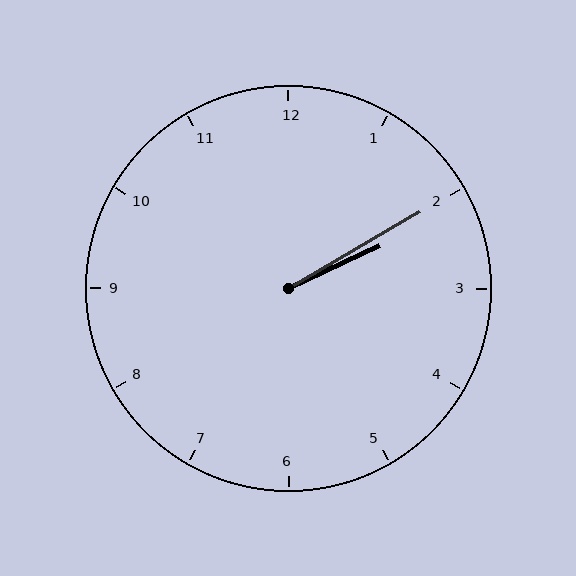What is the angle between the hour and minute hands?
Approximately 5 degrees.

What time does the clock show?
2:10.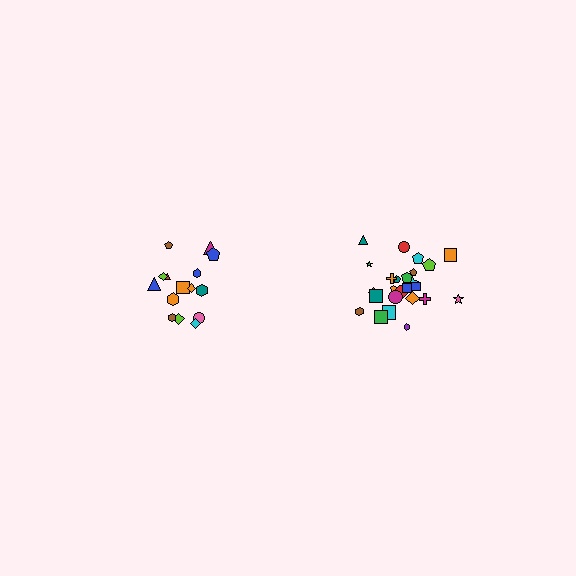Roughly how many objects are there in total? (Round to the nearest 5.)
Roughly 40 objects in total.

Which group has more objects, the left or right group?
The right group.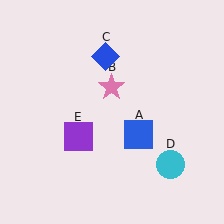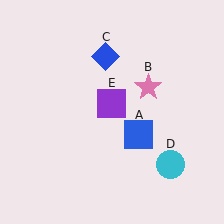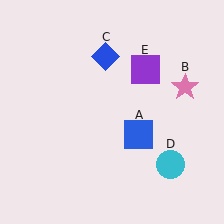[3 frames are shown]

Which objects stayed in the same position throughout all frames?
Blue square (object A) and blue diamond (object C) and cyan circle (object D) remained stationary.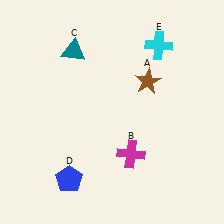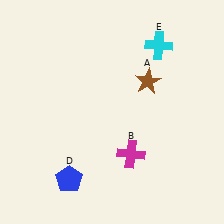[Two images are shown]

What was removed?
The teal triangle (C) was removed in Image 2.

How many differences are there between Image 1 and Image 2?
There is 1 difference between the two images.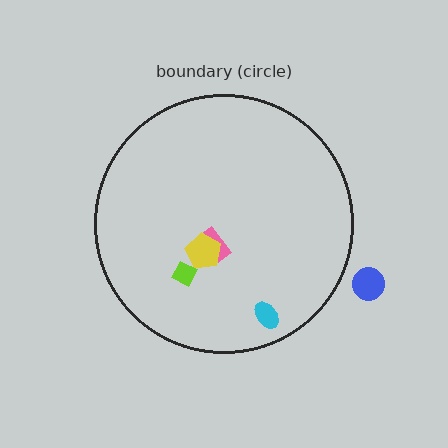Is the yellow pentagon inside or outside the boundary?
Inside.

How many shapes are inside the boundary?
4 inside, 1 outside.